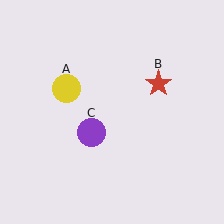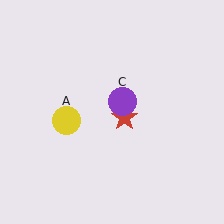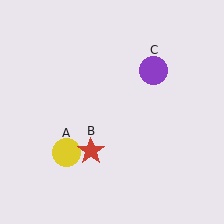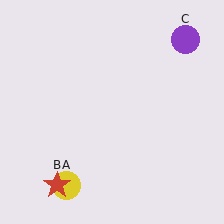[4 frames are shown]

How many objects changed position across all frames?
3 objects changed position: yellow circle (object A), red star (object B), purple circle (object C).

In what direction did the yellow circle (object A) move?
The yellow circle (object A) moved down.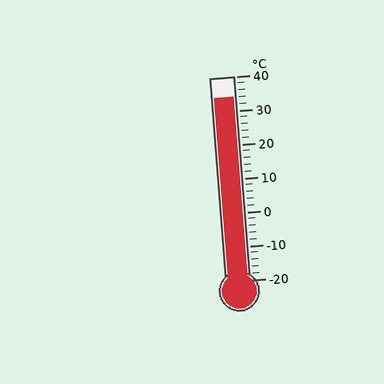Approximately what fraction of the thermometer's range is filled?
The thermometer is filled to approximately 90% of its range.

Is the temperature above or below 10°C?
The temperature is above 10°C.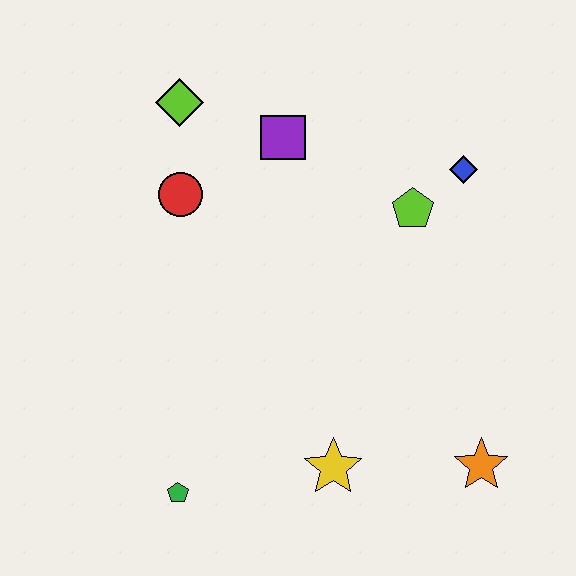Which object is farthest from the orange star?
The lime diamond is farthest from the orange star.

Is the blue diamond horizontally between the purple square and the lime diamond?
No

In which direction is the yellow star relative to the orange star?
The yellow star is to the left of the orange star.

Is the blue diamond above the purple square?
No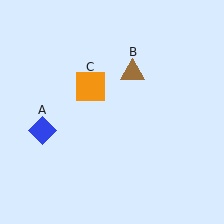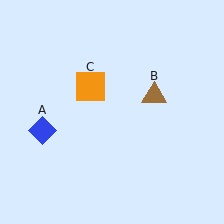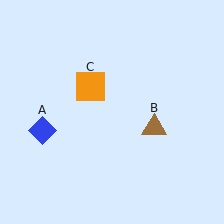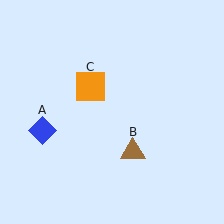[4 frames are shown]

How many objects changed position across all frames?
1 object changed position: brown triangle (object B).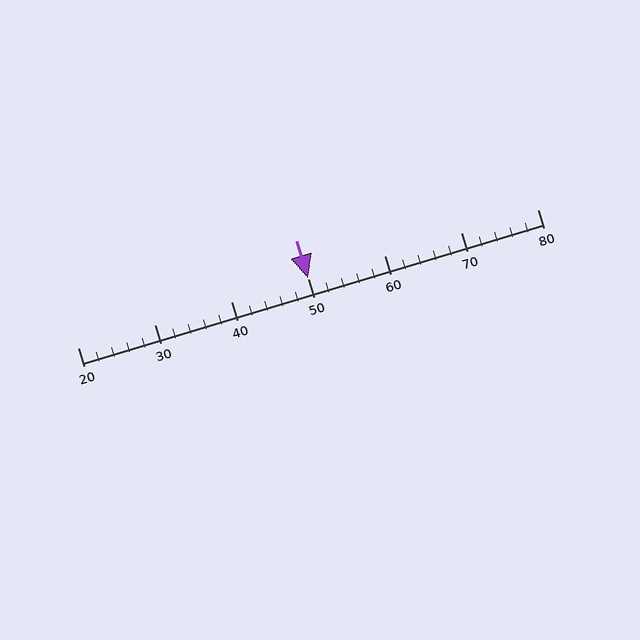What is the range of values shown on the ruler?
The ruler shows values from 20 to 80.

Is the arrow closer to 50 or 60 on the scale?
The arrow is closer to 50.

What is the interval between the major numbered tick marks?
The major tick marks are spaced 10 units apart.